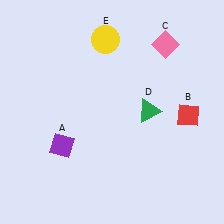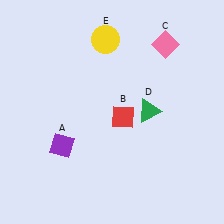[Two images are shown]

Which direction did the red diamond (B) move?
The red diamond (B) moved left.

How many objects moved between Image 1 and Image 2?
1 object moved between the two images.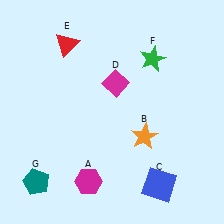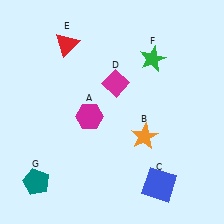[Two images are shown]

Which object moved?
The magenta hexagon (A) moved up.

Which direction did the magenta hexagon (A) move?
The magenta hexagon (A) moved up.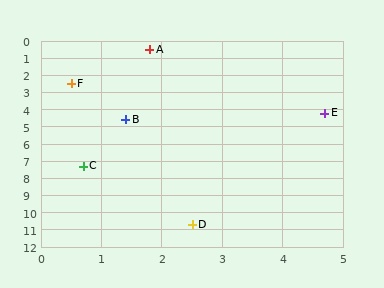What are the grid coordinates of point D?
Point D is at approximately (2.5, 10.7).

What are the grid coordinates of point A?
Point A is at approximately (1.8, 0.5).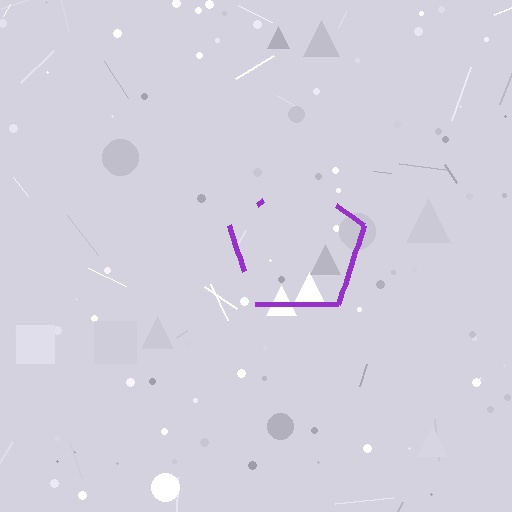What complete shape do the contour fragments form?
The contour fragments form a pentagon.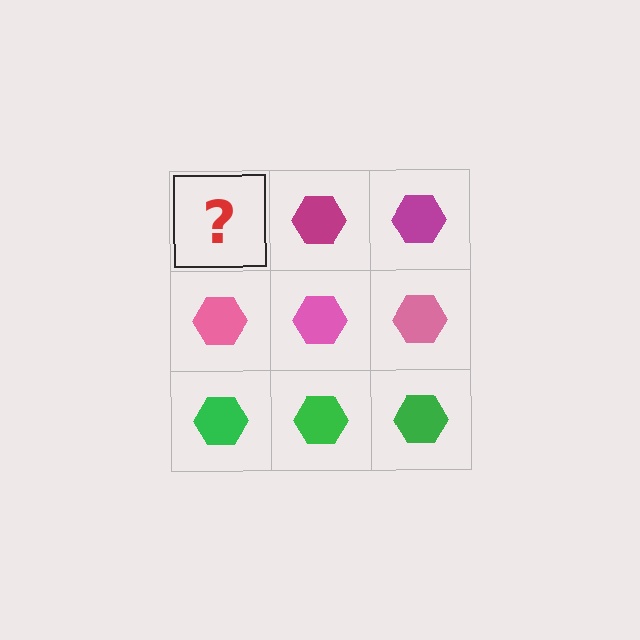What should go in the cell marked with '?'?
The missing cell should contain a magenta hexagon.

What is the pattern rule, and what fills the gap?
The rule is that each row has a consistent color. The gap should be filled with a magenta hexagon.